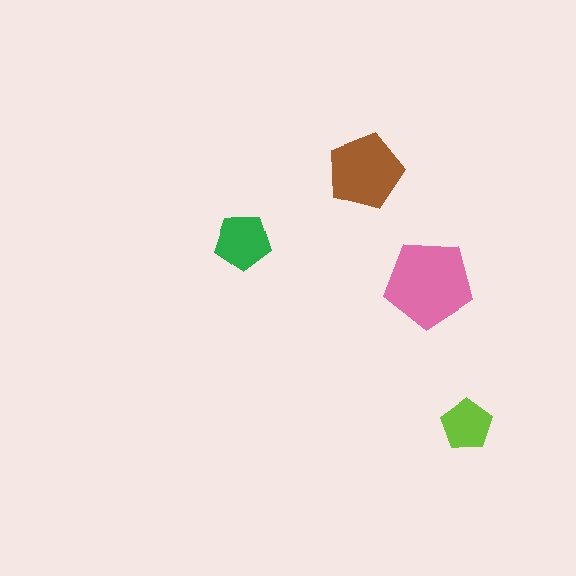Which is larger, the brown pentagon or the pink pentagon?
The pink one.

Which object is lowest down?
The lime pentagon is bottommost.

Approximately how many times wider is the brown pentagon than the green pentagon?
About 1.5 times wider.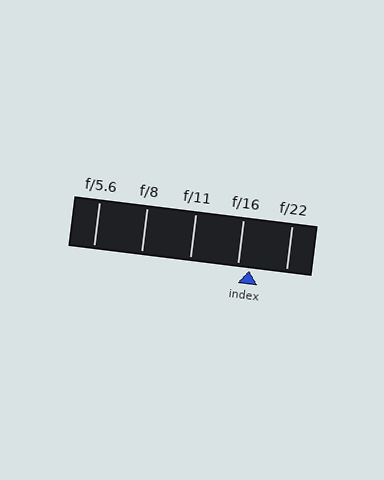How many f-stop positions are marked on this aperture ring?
There are 5 f-stop positions marked.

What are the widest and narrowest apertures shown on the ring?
The widest aperture shown is f/5.6 and the narrowest is f/22.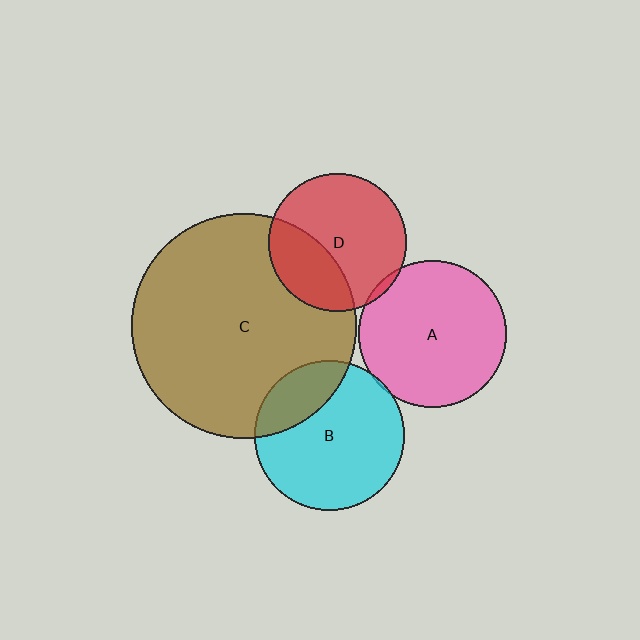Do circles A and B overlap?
Yes.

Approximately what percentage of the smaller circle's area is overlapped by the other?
Approximately 5%.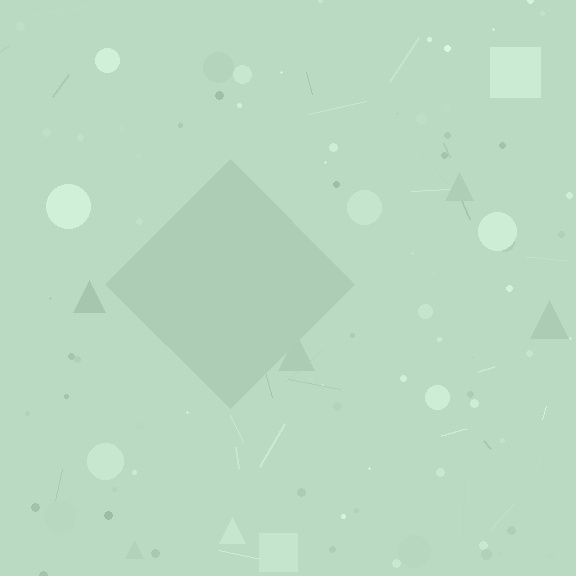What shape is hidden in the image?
A diamond is hidden in the image.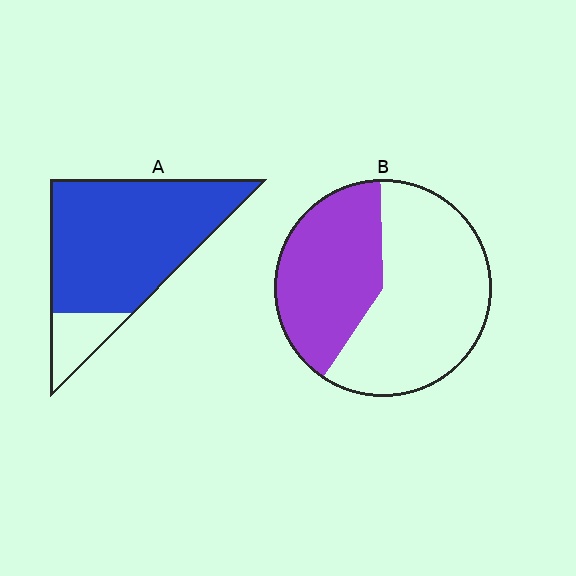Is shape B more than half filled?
No.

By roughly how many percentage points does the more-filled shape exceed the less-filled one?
By roughly 45 percentage points (A over B).